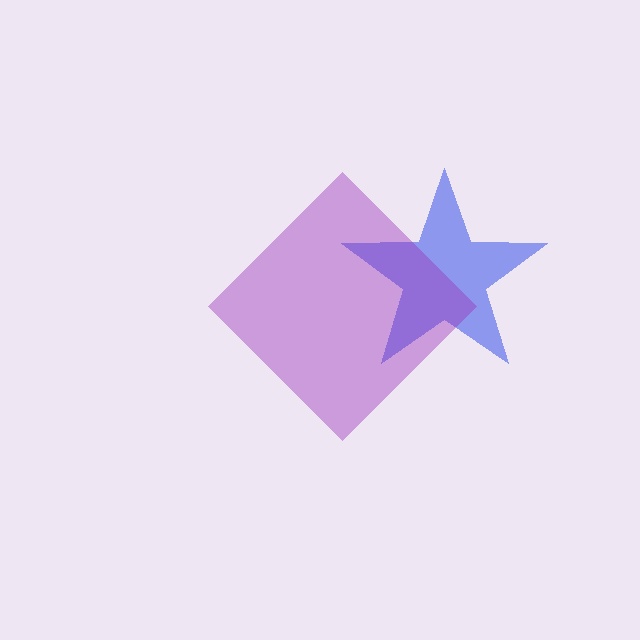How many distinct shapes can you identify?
There are 2 distinct shapes: a blue star, a purple diamond.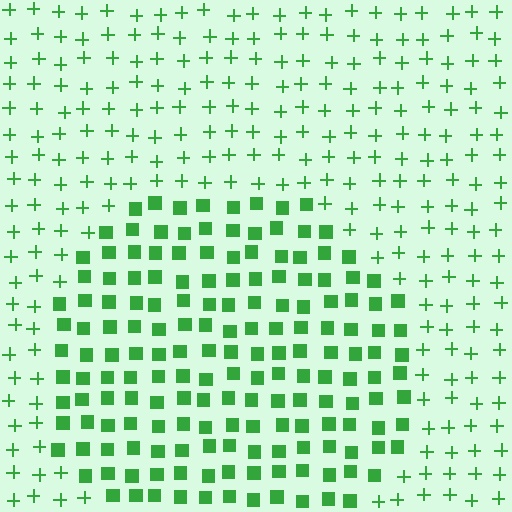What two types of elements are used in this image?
The image uses squares inside the circle region and plus signs outside it.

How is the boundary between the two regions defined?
The boundary is defined by a change in element shape: squares inside vs. plus signs outside. All elements share the same color and spacing.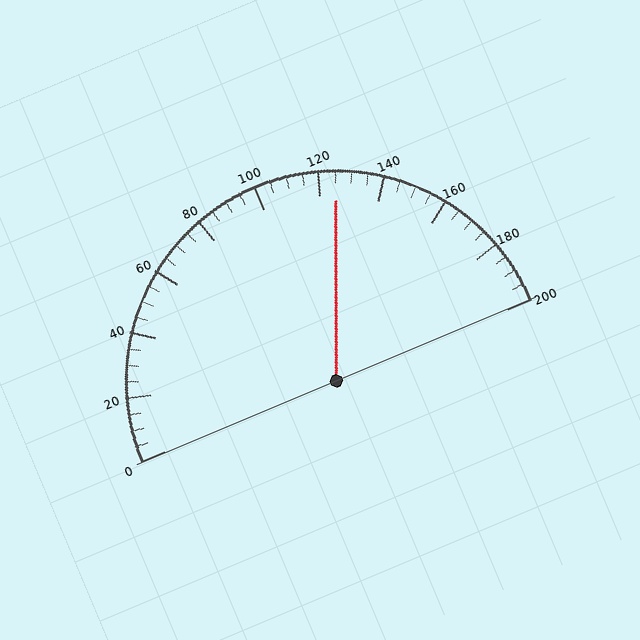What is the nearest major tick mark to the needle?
The nearest major tick mark is 120.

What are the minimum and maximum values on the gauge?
The gauge ranges from 0 to 200.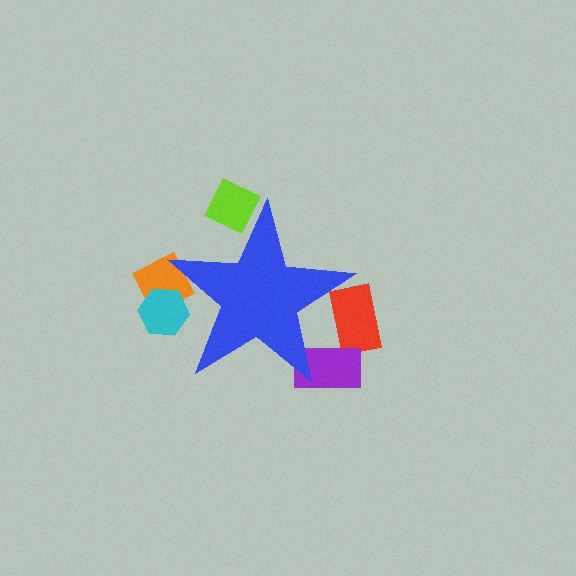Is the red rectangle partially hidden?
Yes, the red rectangle is partially hidden behind the blue star.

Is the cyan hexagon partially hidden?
Yes, the cyan hexagon is partially hidden behind the blue star.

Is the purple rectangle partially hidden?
Yes, the purple rectangle is partially hidden behind the blue star.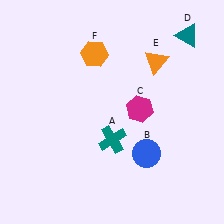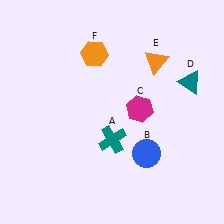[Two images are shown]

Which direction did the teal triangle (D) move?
The teal triangle (D) moved down.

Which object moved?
The teal triangle (D) moved down.